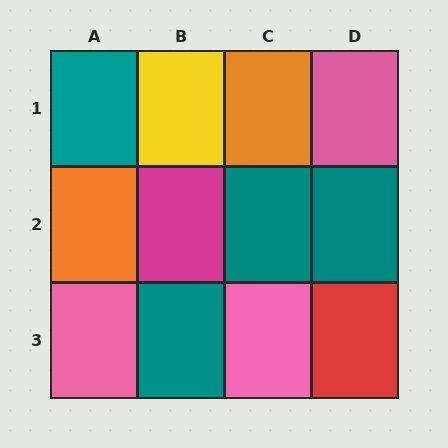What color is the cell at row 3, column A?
Pink.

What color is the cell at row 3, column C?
Pink.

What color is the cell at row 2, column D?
Teal.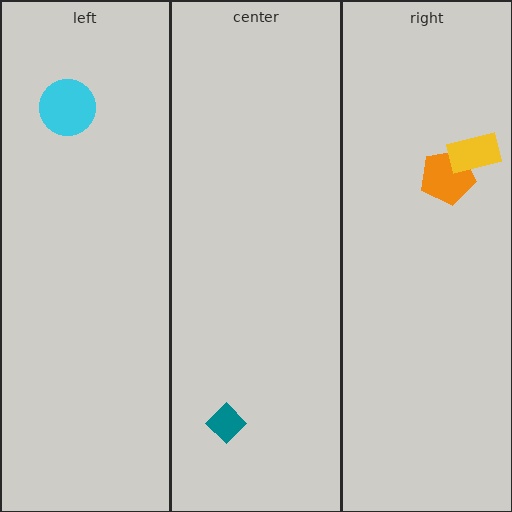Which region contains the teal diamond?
The center region.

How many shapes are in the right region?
2.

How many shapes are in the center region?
1.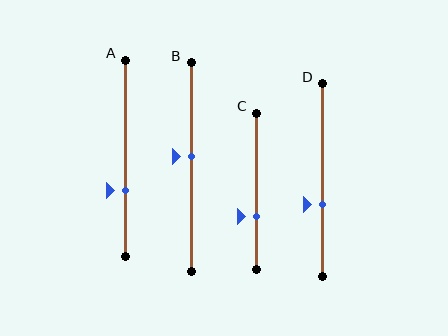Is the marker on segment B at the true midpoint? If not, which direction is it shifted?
No, the marker on segment B is shifted upward by about 5% of the segment length.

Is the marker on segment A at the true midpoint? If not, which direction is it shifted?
No, the marker on segment A is shifted downward by about 16% of the segment length.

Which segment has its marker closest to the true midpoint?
Segment B has its marker closest to the true midpoint.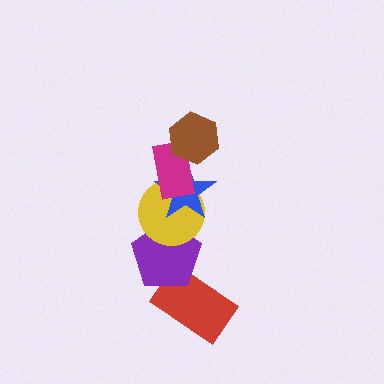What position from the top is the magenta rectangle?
The magenta rectangle is 2nd from the top.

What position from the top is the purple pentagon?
The purple pentagon is 5th from the top.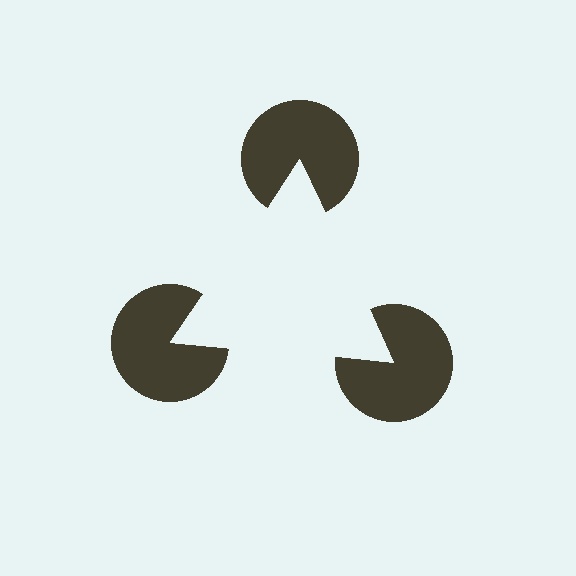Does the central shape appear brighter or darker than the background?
It typically appears slightly brighter than the background, even though no actual brightness change is drawn.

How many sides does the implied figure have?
3 sides.